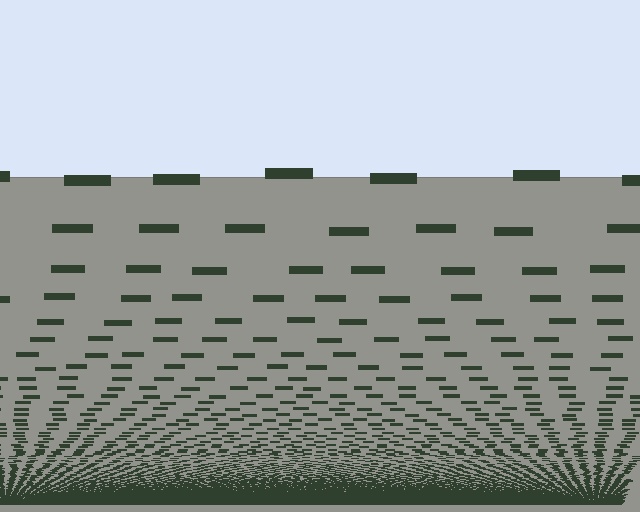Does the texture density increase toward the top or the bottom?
Density increases toward the bottom.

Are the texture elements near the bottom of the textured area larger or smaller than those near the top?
Smaller. The gradient is inverted — elements near the bottom are smaller and denser.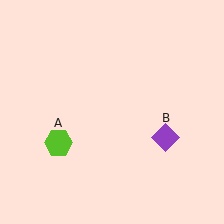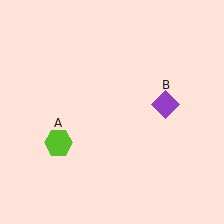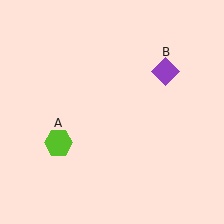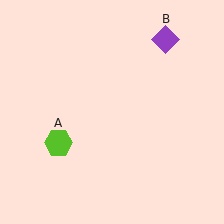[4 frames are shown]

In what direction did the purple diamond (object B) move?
The purple diamond (object B) moved up.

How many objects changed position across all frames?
1 object changed position: purple diamond (object B).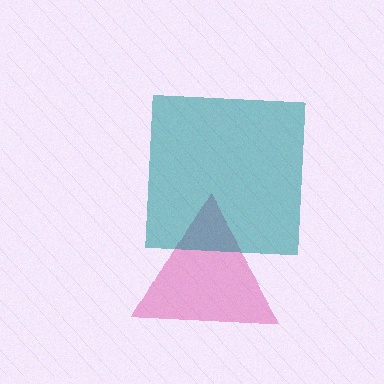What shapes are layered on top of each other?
The layered shapes are: a pink triangle, a teal square.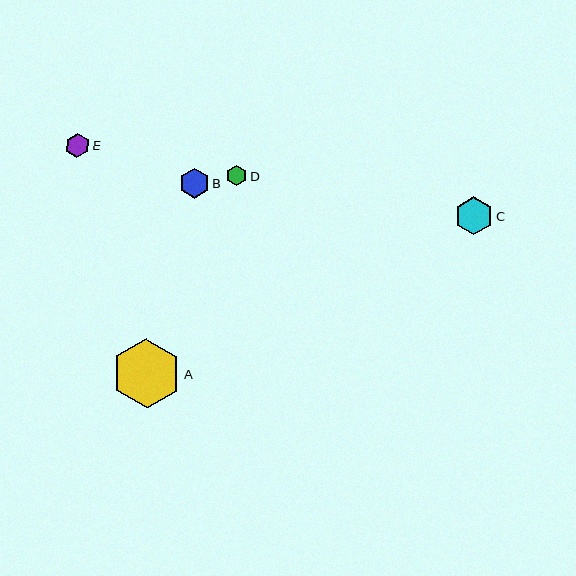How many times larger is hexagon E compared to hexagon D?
Hexagon E is approximately 1.2 times the size of hexagon D.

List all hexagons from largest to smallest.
From largest to smallest: A, C, B, E, D.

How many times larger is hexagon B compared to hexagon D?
Hexagon B is approximately 1.5 times the size of hexagon D.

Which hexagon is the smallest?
Hexagon D is the smallest with a size of approximately 20 pixels.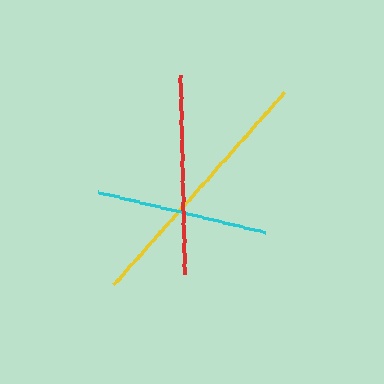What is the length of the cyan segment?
The cyan segment is approximately 172 pixels long.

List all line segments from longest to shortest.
From longest to shortest: yellow, red, cyan.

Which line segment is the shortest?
The cyan line is the shortest at approximately 172 pixels.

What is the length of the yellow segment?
The yellow segment is approximately 257 pixels long.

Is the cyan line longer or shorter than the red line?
The red line is longer than the cyan line.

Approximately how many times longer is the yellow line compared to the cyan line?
The yellow line is approximately 1.5 times the length of the cyan line.